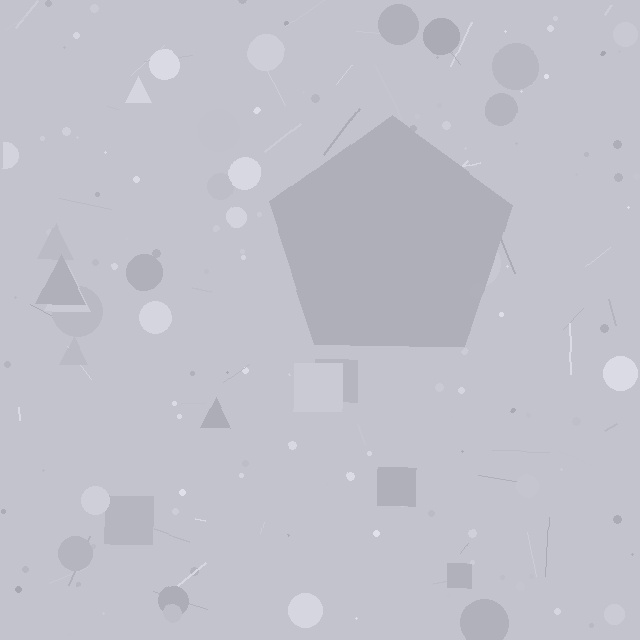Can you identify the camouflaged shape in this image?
The camouflaged shape is a pentagon.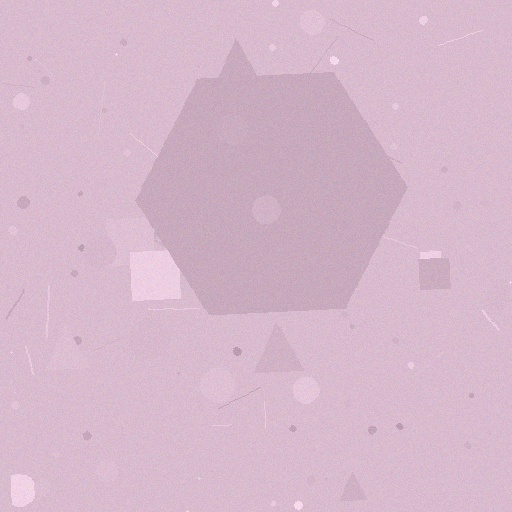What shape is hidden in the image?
A hexagon is hidden in the image.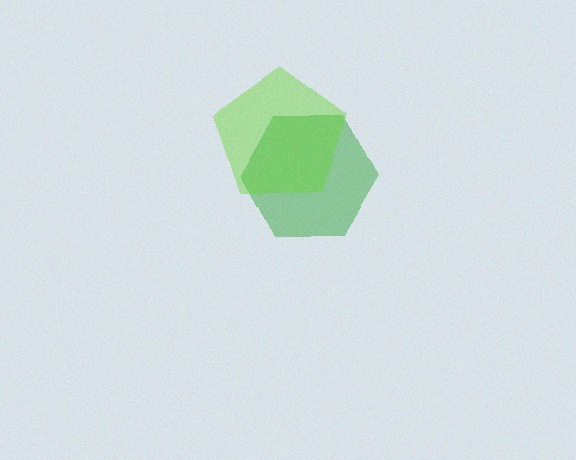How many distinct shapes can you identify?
There are 2 distinct shapes: a green hexagon, a lime pentagon.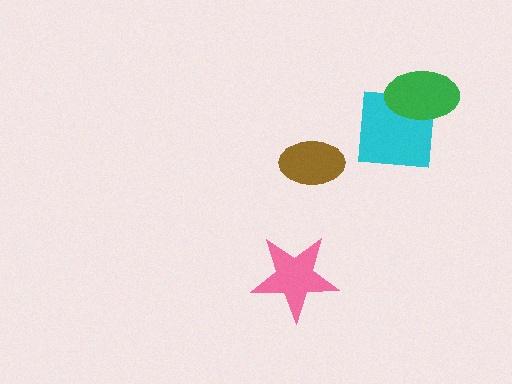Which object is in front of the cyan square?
The green ellipse is in front of the cyan square.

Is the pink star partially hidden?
No, no other shape covers it.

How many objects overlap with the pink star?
0 objects overlap with the pink star.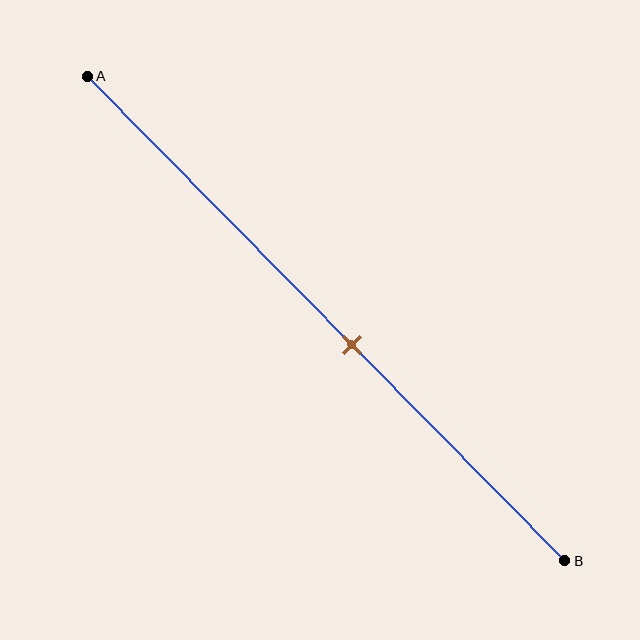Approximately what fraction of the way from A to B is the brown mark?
The brown mark is approximately 55% of the way from A to B.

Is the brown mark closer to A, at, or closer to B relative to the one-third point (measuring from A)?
The brown mark is closer to point B than the one-third point of segment AB.